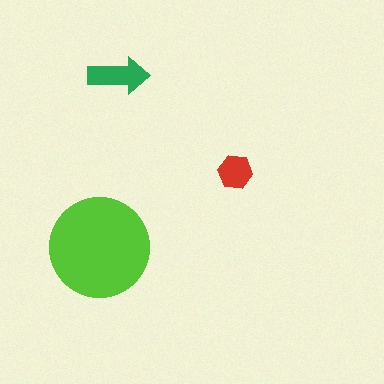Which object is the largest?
The lime circle.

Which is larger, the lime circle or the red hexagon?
The lime circle.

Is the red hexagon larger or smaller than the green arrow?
Smaller.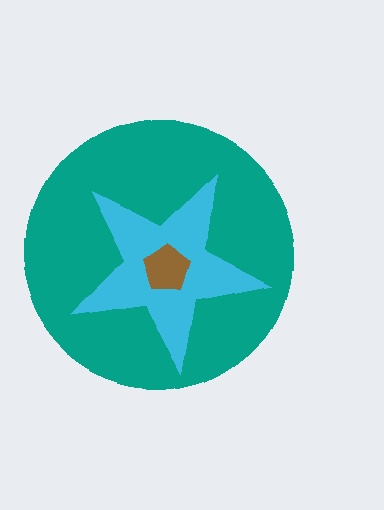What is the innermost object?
The brown pentagon.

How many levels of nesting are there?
3.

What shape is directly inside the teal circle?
The cyan star.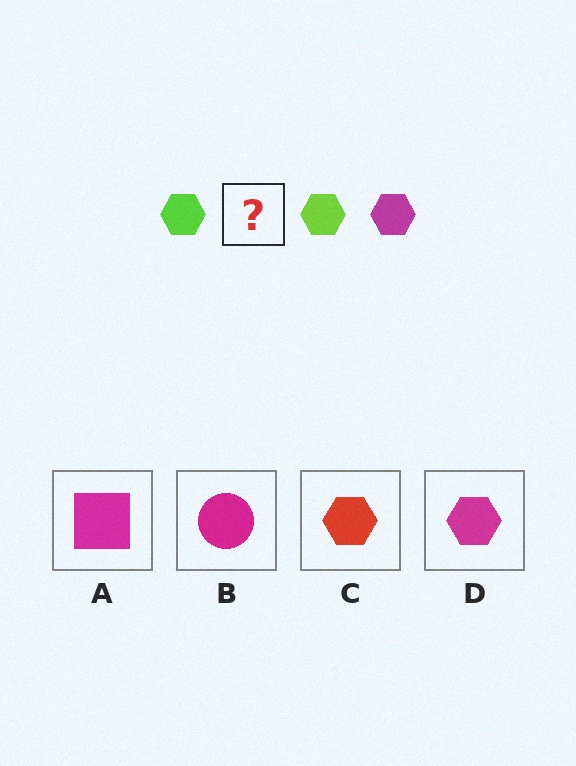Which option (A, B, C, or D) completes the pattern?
D.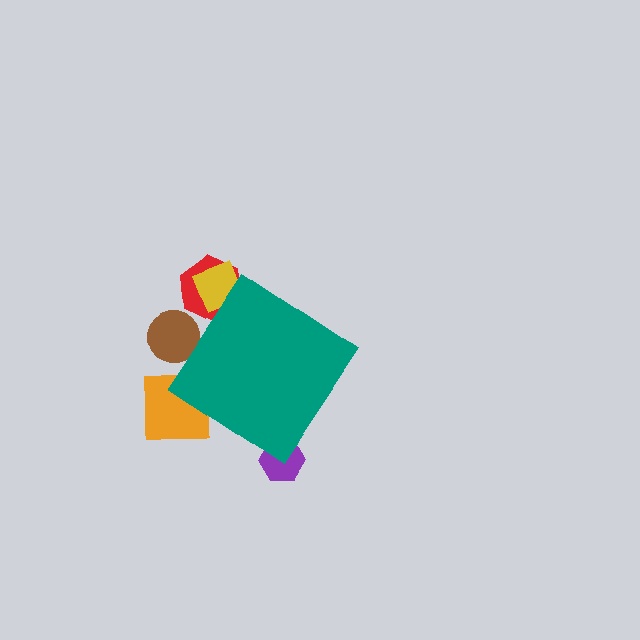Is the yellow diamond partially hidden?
Yes, the yellow diamond is partially hidden behind the teal diamond.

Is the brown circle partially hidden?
Yes, the brown circle is partially hidden behind the teal diamond.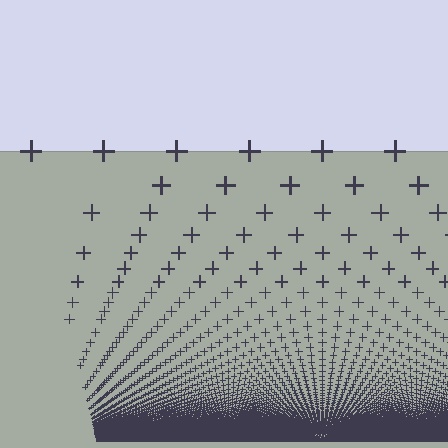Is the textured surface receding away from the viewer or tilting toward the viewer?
The surface appears to tilt toward the viewer. Texture elements get larger and sparser toward the top.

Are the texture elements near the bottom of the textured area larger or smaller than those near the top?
Smaller. The gradient is inverted — elements near the bottom are smaller and denser.